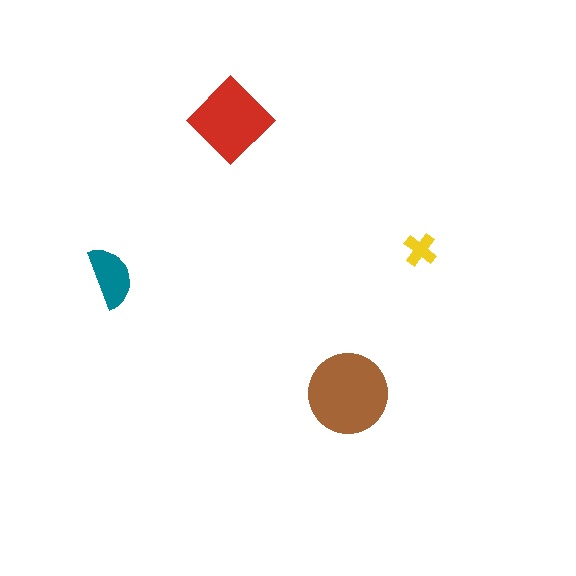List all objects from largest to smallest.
The brown circle, the red diamond, the teal semicircle, the yellow cross.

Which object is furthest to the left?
The teal semicircle is leftmost.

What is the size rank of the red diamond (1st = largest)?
2nd.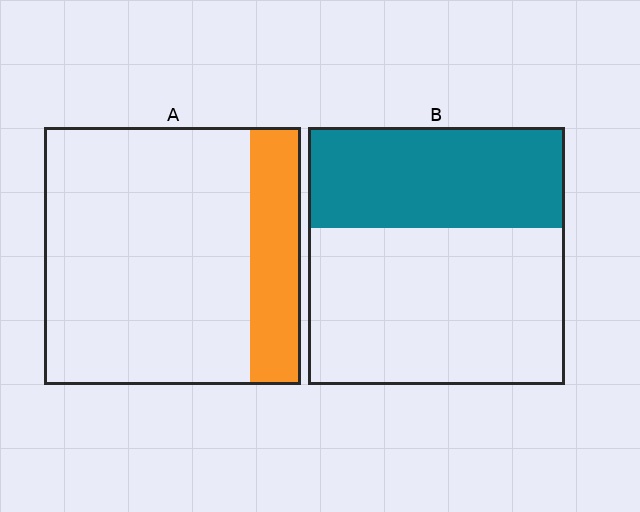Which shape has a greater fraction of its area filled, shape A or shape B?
Shape B.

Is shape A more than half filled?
No.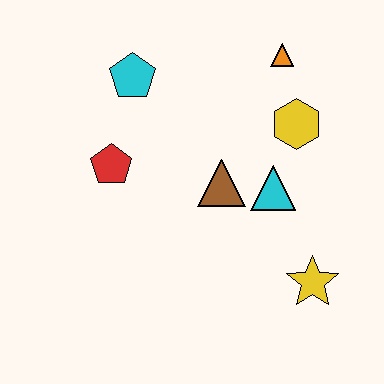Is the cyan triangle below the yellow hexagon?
Yes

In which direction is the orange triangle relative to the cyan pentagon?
The orange triangle is to the right of the cyan pentagon.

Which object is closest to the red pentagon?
The cyan pentagon is closest to the red pentagon.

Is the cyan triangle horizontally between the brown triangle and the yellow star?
Yes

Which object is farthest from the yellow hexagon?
The red pentagon is farthest from the yellow hexagon.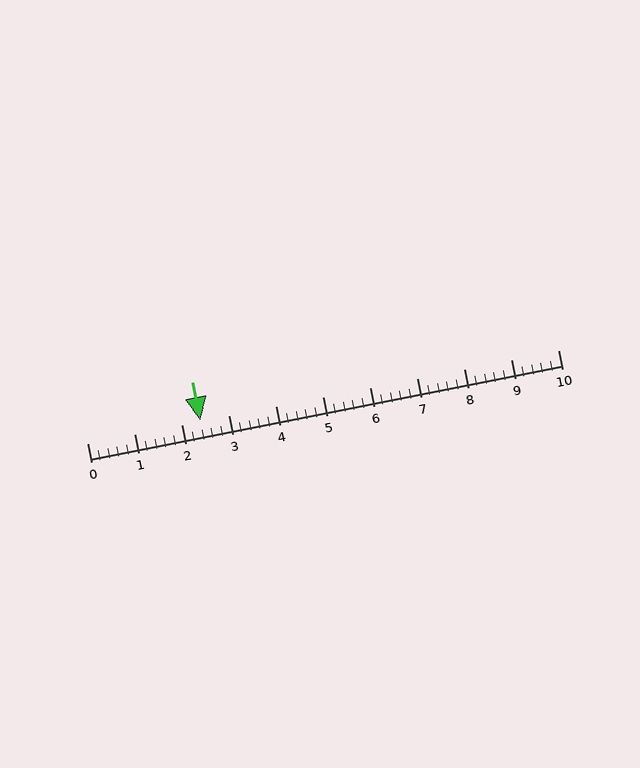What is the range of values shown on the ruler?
The ruler shows values from 0 to 10.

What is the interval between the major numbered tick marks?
The major tick marks are spaced 1 units apart.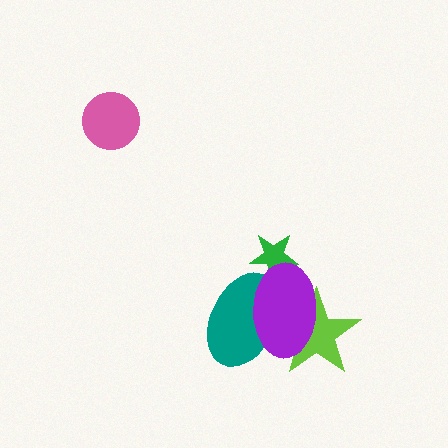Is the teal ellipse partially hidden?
Yes, it is partially covered by another shape.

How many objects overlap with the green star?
1 object overlaps with the green star.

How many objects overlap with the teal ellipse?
2 objects overlap with the teal ellipse.